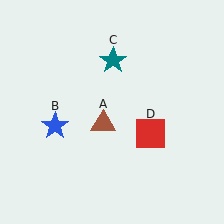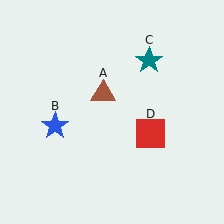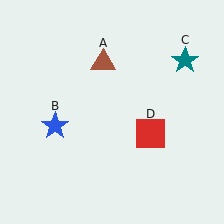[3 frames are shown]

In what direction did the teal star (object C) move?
The teal star (object C) moved right.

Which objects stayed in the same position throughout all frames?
Blue star (object B) and red square (object D) remained stationary.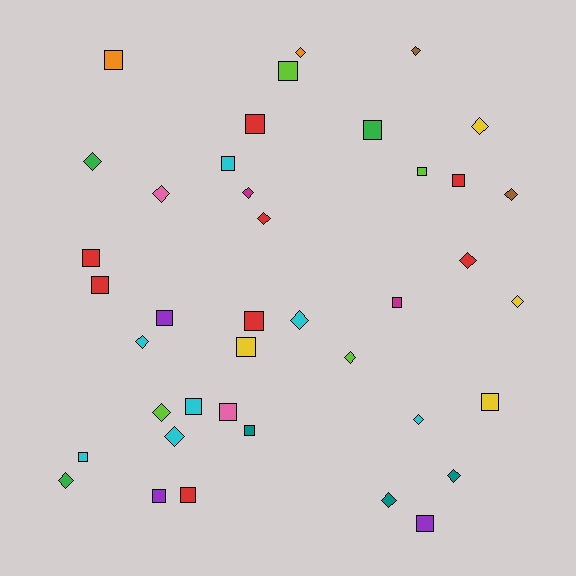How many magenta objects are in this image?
There are 2 magenta objects.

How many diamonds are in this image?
There are 19 diamonds.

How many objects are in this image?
There are 40 objects.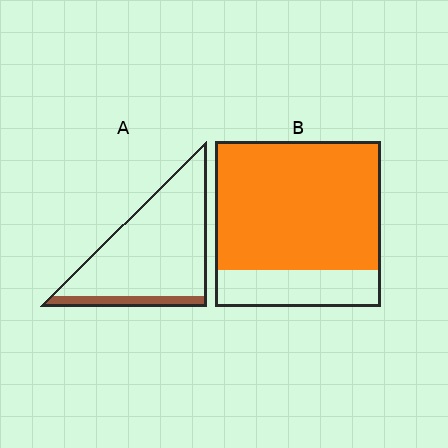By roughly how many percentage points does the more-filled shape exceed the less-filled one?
By roughly 65 percentage points (B over A).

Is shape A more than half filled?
No.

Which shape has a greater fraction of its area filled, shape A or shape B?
Shape B.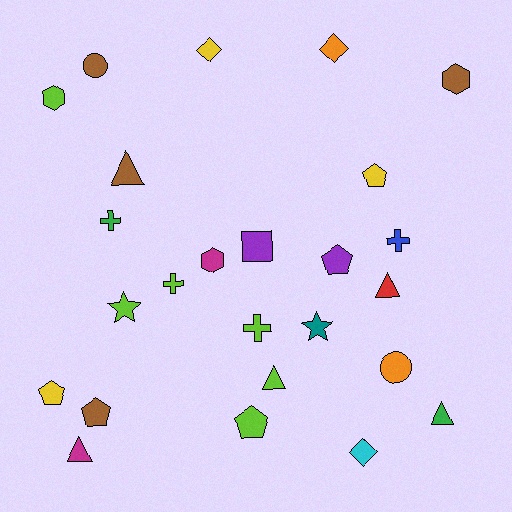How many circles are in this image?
There are 2 circles.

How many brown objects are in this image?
There are 4 brown objects.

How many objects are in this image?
There are 25 objects.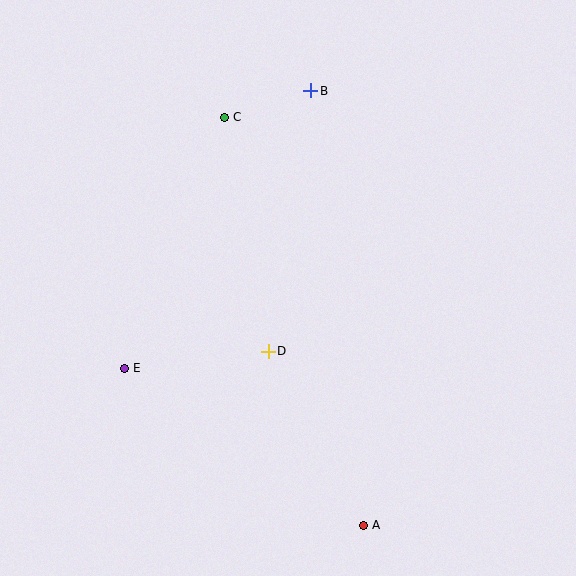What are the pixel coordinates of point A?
Point A is at (363, 525).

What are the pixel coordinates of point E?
Point E is at (124, 368).